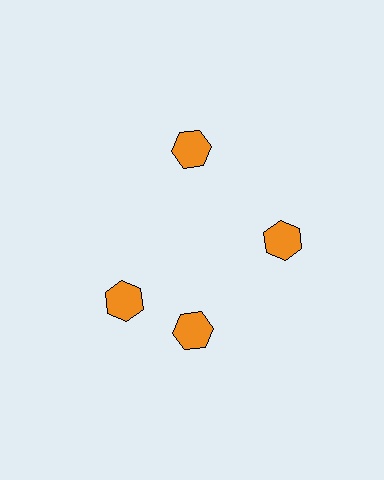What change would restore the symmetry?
The symmetry would be restored by rotating it back into even spacing with its neighbors so that all 4 hexagons sit at equal angles and equal distance from the center.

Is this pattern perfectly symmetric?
No. The 4 orange hexagons are arranged in a ring, but one element near the 9 o'clock position is rotated out of alignment along the ring, breaking the 4-fold rotational symmetry.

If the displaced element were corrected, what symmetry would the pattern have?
It would have 4-fold rotational symmetry — the pattern would map onto itself every 90 degrees.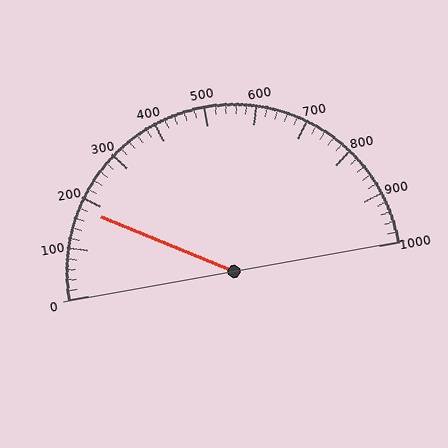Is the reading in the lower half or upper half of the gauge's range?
The reading is in the lower half of the range (0 to 1000).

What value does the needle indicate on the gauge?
The needle indicates approximately 180.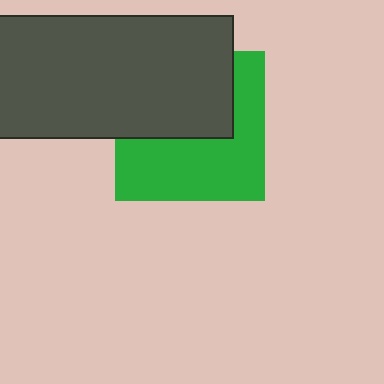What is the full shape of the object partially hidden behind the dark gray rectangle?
The partially hidden object is a green square.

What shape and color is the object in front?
The object in front is a dark gray rectangle.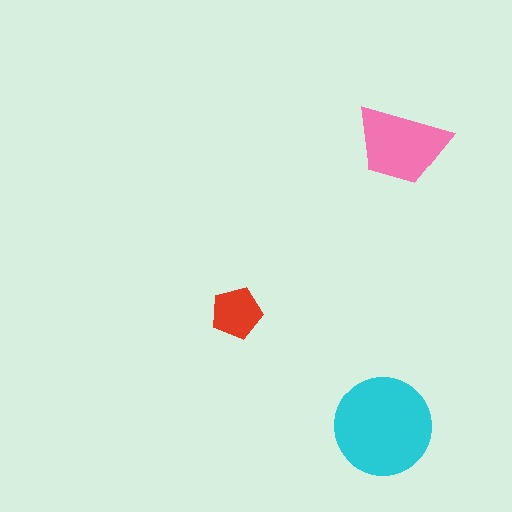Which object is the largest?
The cyan circle.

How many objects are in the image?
There are 3 objects in the image.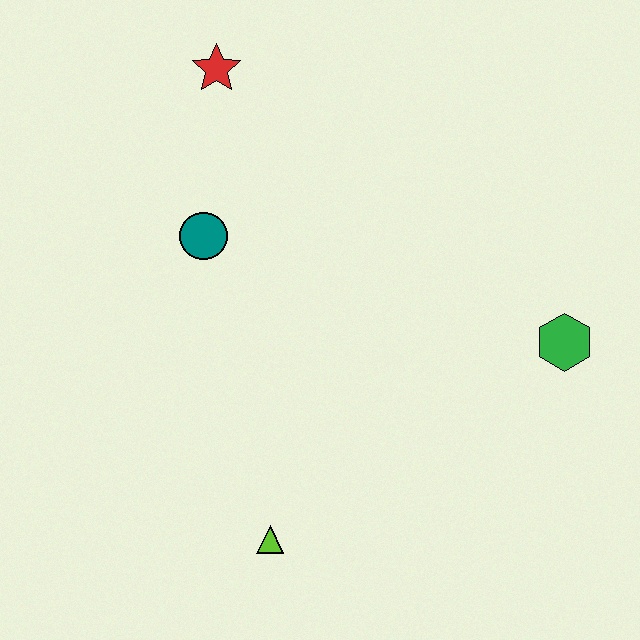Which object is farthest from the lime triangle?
The red star is farthest from the lime triangle.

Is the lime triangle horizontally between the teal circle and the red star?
No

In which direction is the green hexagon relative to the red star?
The green hexagon is to the right of the red star.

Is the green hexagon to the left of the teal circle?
No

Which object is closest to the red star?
The teal circle is closest to the red star.